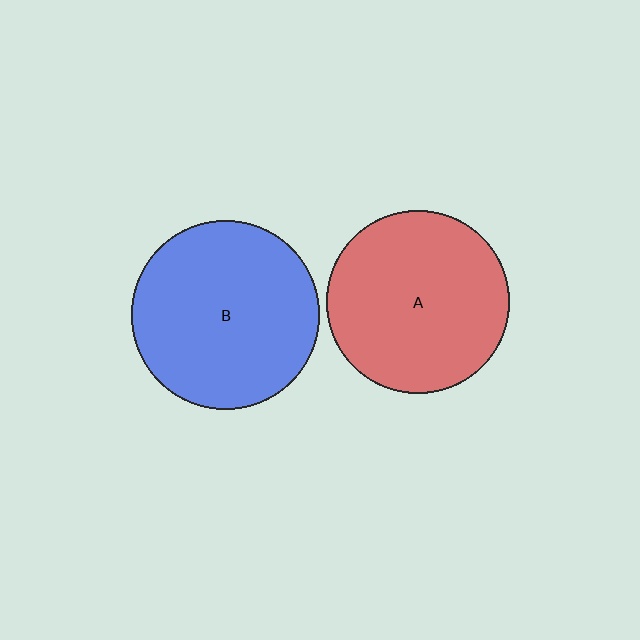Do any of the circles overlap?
No, none of the circles overlap.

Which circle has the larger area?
Circle B (blue).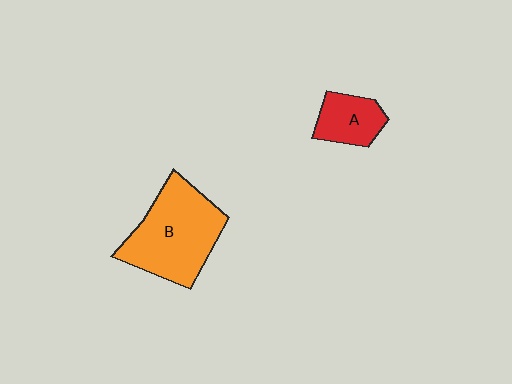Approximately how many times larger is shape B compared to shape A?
Approximately 2.3 times.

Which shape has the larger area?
Shape B (orange).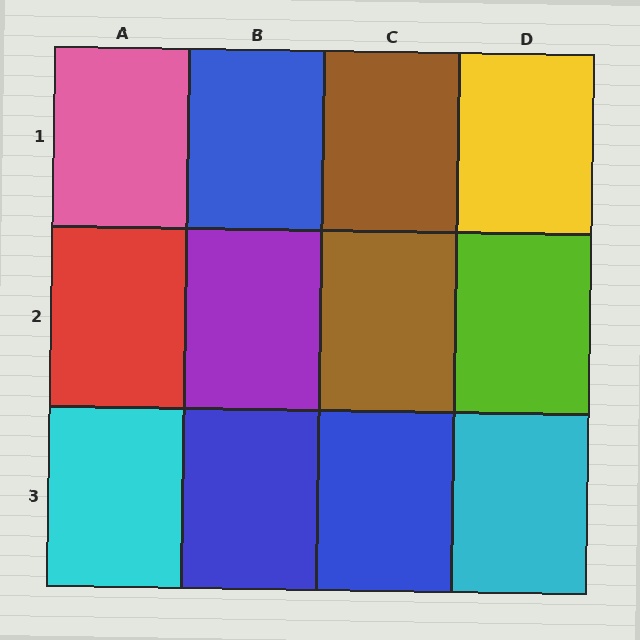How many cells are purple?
1 cell is purple.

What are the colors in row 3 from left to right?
Cyan, blue, blue, cyan.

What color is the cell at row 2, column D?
Lime.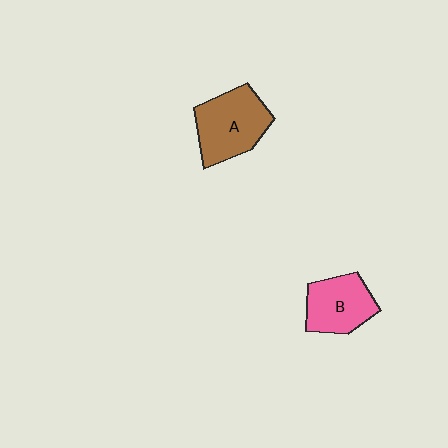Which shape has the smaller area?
Shape B (pink).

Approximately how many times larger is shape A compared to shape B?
Approximately 1.2 times.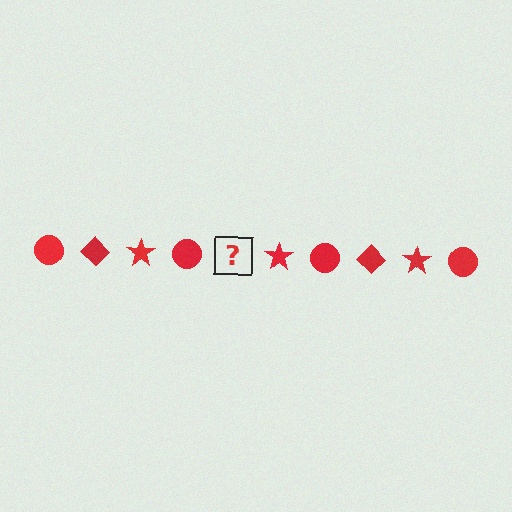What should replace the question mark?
The question mark should be replaced with a red diamond.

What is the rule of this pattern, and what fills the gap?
The rule is that the pattern cycles through circle, diamond, star shapes in red. The gap should be filled with a red diamond.